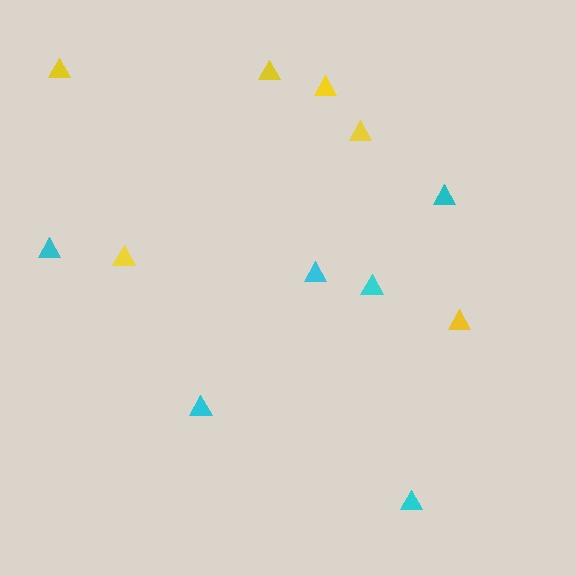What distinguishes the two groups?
There are 2 groups: one group of cyan triangles (6) and one group of yellow triangles (6).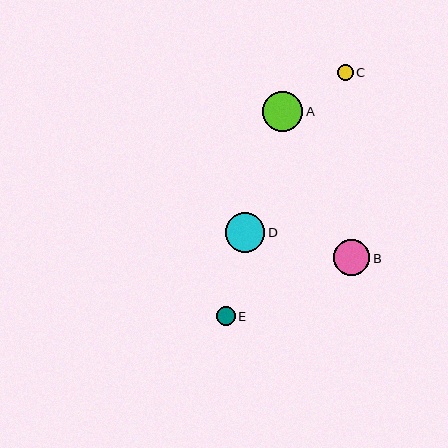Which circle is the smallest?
Circle C is the smallest with a size of approximately 16 pixels.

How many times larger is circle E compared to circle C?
Circle E is approximately 1.2 times the size of circle C.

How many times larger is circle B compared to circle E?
Circle B is approximately 1.9 times the size of circle E.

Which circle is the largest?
Circle A is the largest with a size of approximately 40 pixels.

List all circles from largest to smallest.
From largest to smallest: A, D, B, E, C.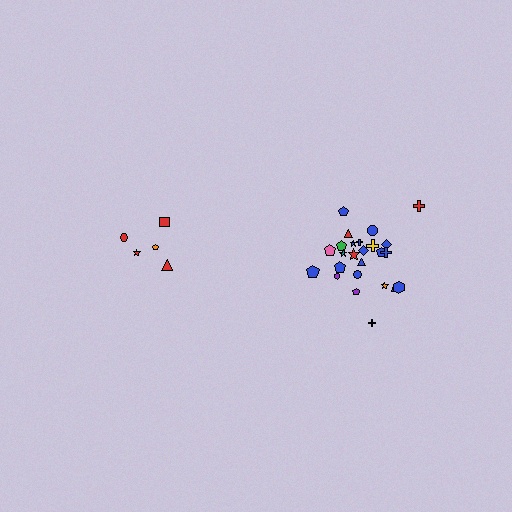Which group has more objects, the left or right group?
The right group.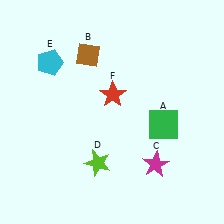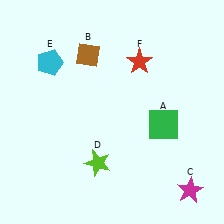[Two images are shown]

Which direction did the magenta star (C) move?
The magenta star (C) moved right.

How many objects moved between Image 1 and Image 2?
2 objects moved between the two images.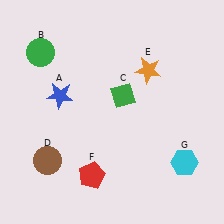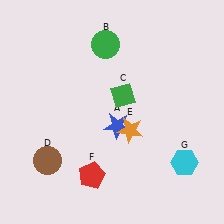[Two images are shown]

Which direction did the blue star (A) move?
The blue star (A) moved right.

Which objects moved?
The objects that moved are: the blue star (A), the green circle (B), the orange star (E).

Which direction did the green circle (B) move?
The green circle (B) moved right.